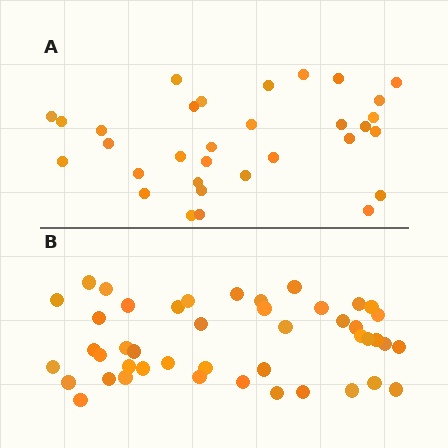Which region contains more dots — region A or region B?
Region B (the bottom region) has more dots.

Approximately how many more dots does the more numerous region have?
Region B has approximately 15 more dots than region A.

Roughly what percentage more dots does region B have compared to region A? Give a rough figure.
About 40% more.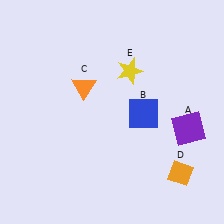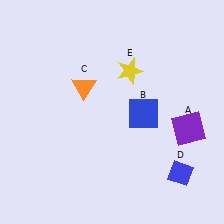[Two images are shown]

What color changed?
The diamond (D) changed from orange in Image 1 to blue in Image 2.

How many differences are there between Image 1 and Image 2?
There is 1 difference between the two images.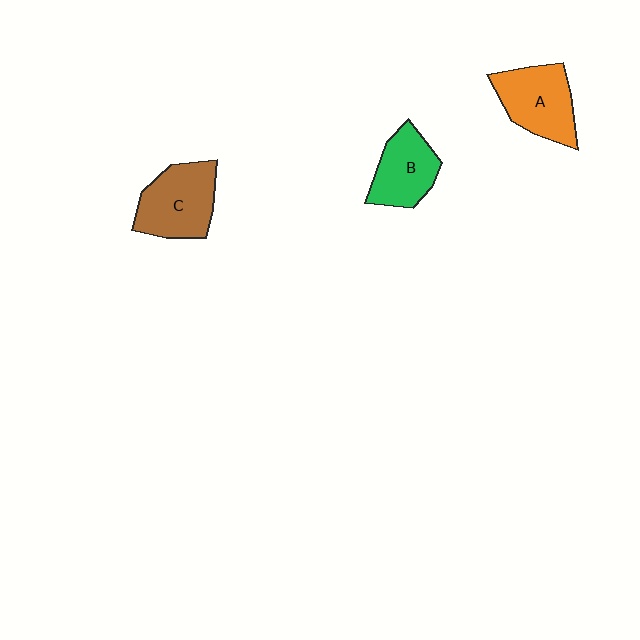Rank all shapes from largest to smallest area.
From largest to smallest: C (brown), A (orange), B (green).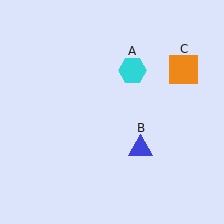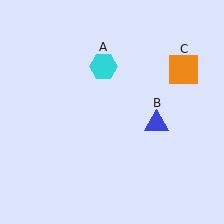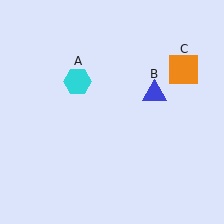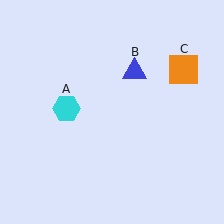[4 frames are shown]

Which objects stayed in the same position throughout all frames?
Orange square (object C) remained stationary.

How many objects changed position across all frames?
2 objects changed position: cyan hexagon (object A), blue triangle (object B).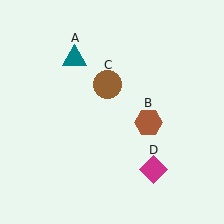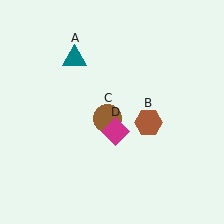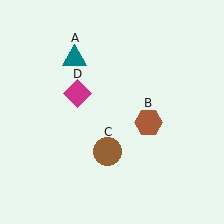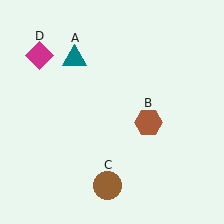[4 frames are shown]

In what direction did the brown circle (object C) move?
The brown circle (object C) moved down.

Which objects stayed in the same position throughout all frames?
Teal triangle (object A) and brown hexagon (object B) remained stationary.